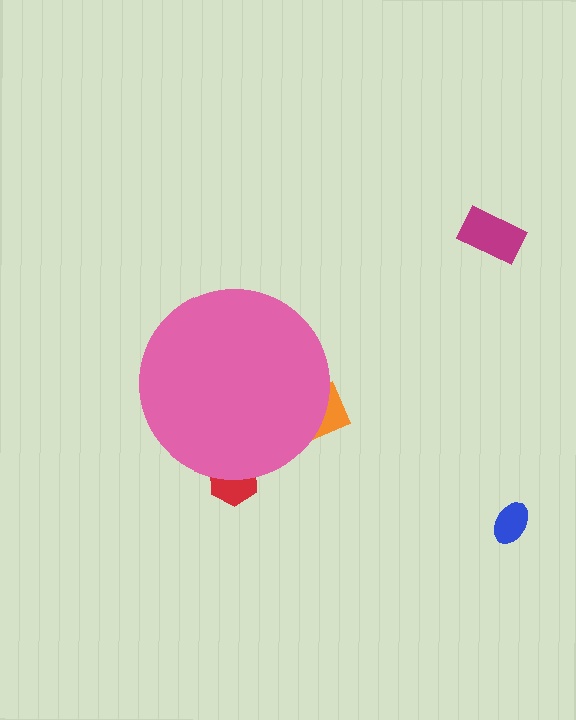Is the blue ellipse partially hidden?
No, the blue ellipse is fully visible.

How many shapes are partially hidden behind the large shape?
2 shapes are partially hidden.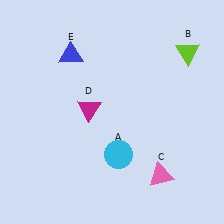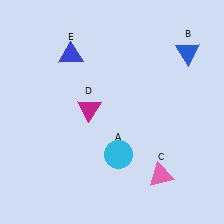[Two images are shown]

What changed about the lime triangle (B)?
In Image 1, B is lime. In Image 2, it changed to blue.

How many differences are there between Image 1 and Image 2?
There is 1 difference between the two images.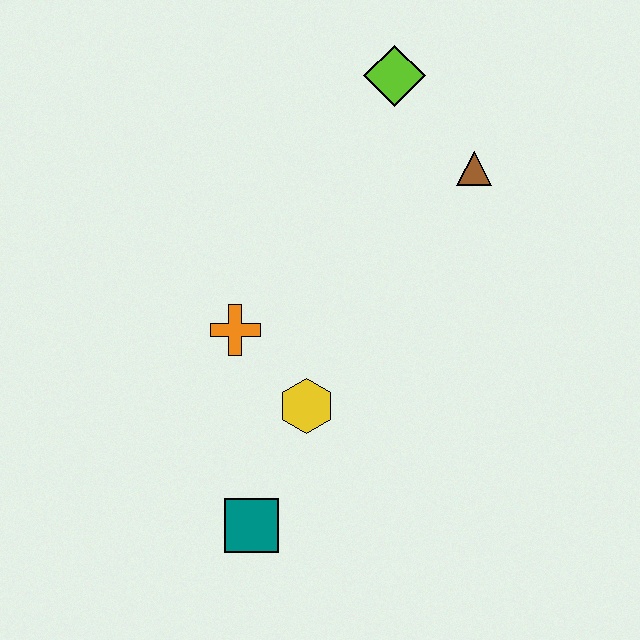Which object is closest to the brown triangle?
The lime diamond is closest to the brown triangle.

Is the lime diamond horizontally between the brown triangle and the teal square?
Yes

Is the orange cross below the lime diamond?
Yes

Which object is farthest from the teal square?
The lime diamond is farthest from the teal square.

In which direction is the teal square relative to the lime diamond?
The teal square is below the lime diamond.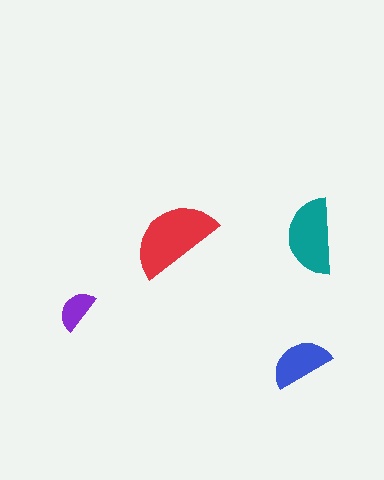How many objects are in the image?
There are 4 objects in the image.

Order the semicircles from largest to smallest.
the red one, the teal one, the blue one, the purple one.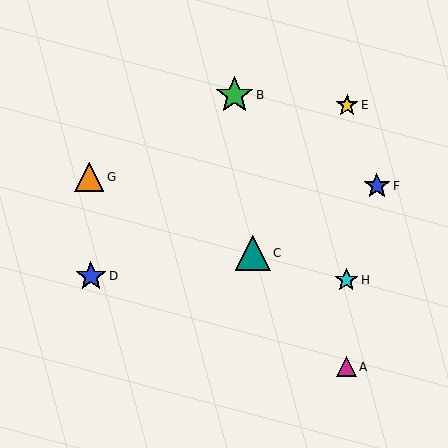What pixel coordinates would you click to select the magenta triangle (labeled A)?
Click at (346, 367) to select the magenta triangle A.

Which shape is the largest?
The green star (labeled B) is the largest.